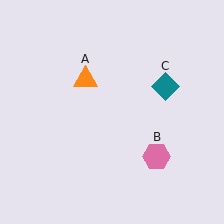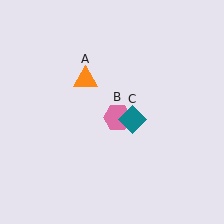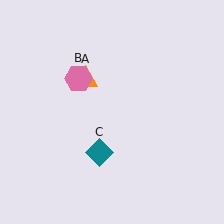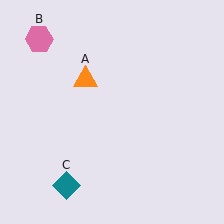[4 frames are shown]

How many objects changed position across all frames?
2 objects changed position: pink hexagon (object B), teal diamond (object C).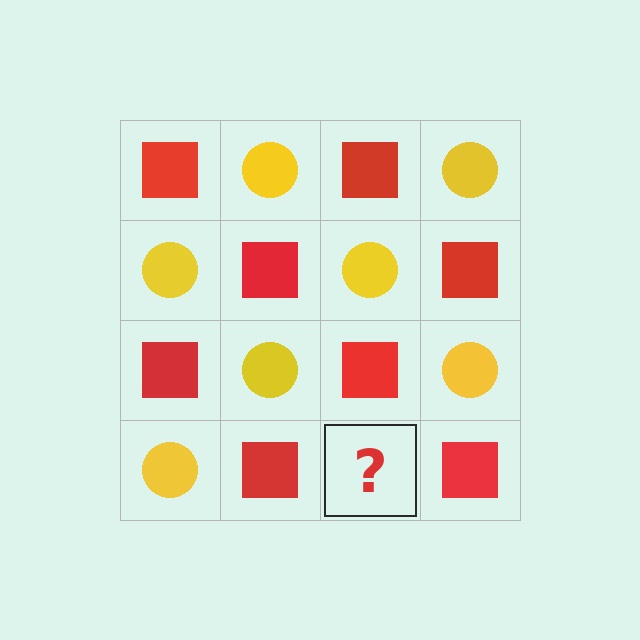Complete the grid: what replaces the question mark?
The question mark should be replaced with a yellow circle.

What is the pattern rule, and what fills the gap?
The rule is that it alternates red square and yellow circle in a checkerboard pattern. The gap should be filled with a yellow circle.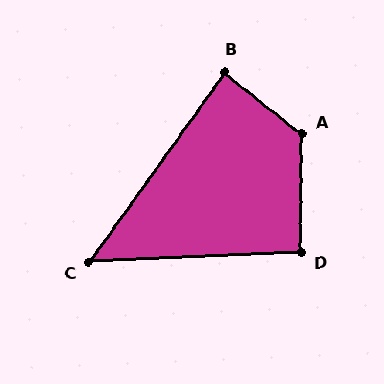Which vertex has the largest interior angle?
A, at approximately 128 degrees.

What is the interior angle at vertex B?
Approximately 87 degrees (approximately right).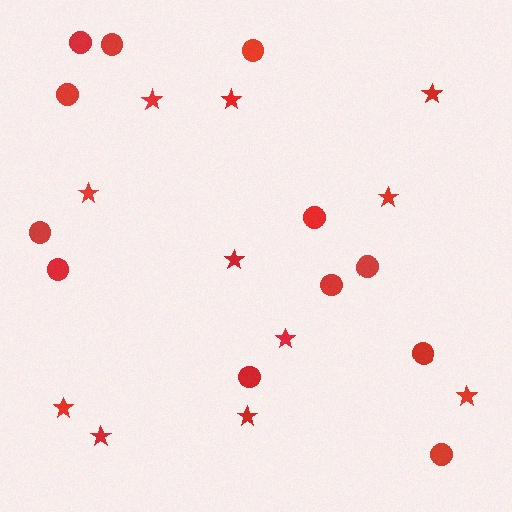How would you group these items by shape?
There are 2 groups: one group of stars (11) and one group of circles (12).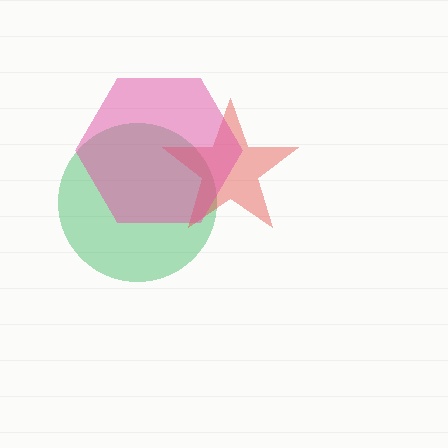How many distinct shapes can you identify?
There are 3 distinct shapes: a green circle, a red star, a pink hexagon.